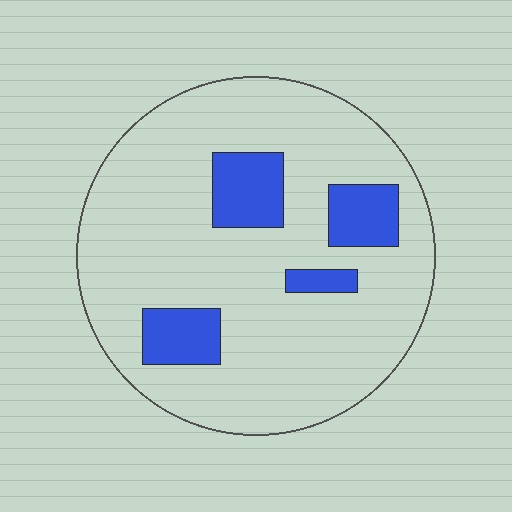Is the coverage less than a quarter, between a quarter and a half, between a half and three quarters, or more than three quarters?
Less than a quarter.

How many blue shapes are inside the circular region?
4.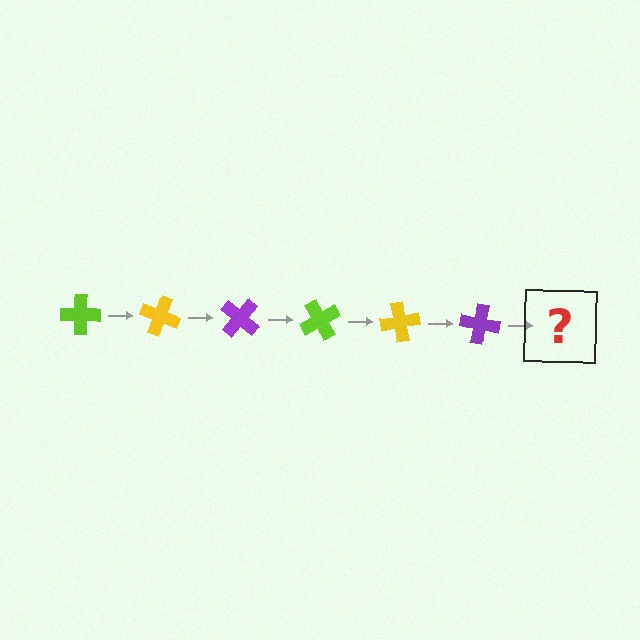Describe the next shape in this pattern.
It should be a lime cross, rotated 120 degrees from the start.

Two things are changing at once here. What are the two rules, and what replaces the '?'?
The two rules are that it rotates 20 degrees each step and the color cycles through lime, yellow, and purple. The '?' should be a lime cross, rotated 120 degrees from the start.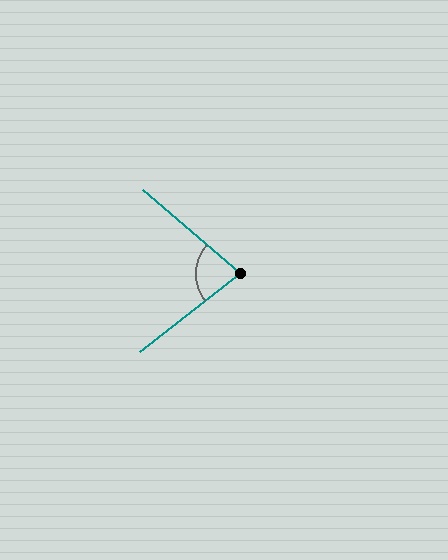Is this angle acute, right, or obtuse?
It is acute.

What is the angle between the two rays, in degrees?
Approximately 79 degrees.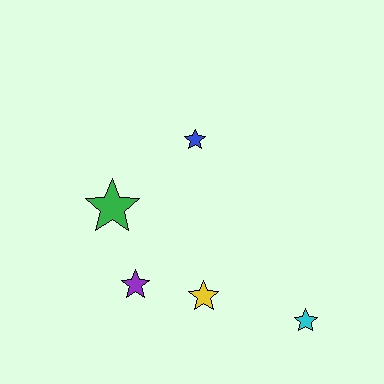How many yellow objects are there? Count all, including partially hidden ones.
There is 1 yellow object.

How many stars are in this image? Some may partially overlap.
There are 5 stars.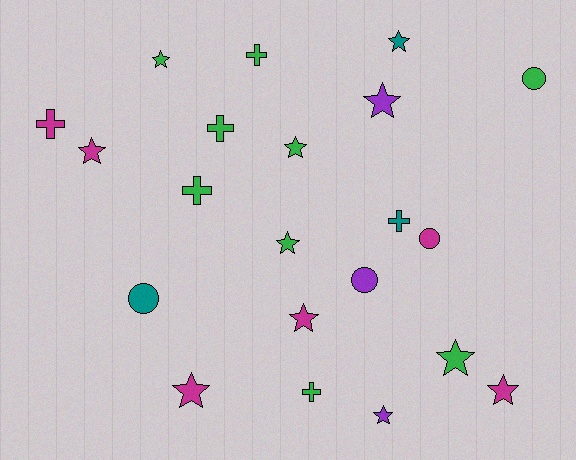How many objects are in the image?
There are 21 objects.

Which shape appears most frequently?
Star, with 11 objects.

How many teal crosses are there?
There is 1 teal cross.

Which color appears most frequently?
Green, with 9 objects.